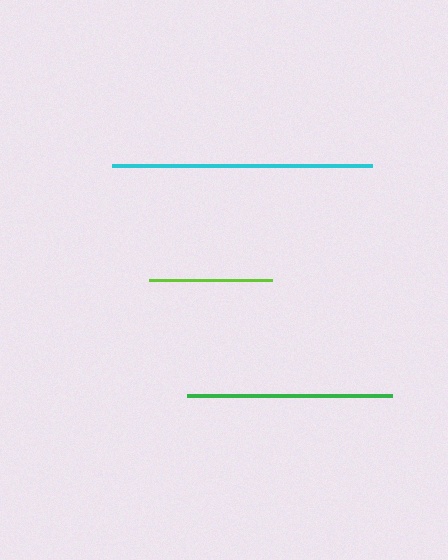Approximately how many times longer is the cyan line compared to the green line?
The cyan line is approximately 1.3 times the length of the green line.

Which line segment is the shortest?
The lime line is the shortest at approximately 123 pixels.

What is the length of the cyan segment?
The cyan segment is approximately 260 pixels long.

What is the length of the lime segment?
The lime segment is approximately 123 pixels long.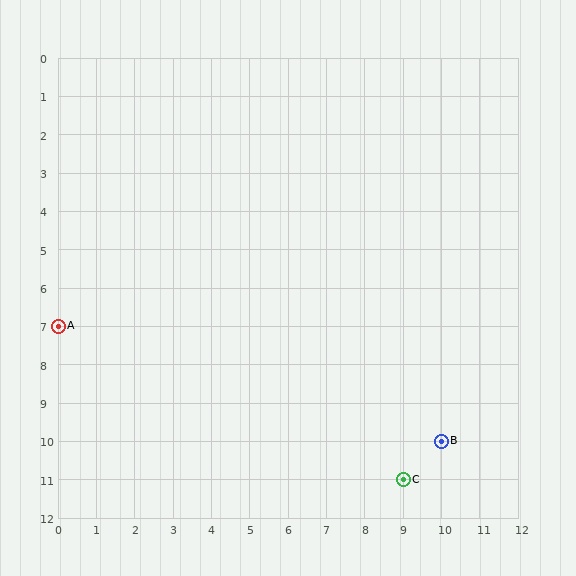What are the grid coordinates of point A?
Point A is at grid coordinates (0, 7).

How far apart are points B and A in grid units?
Points B and A are 10 columns and 3 rows apart (about 10.4 grid units diagonally).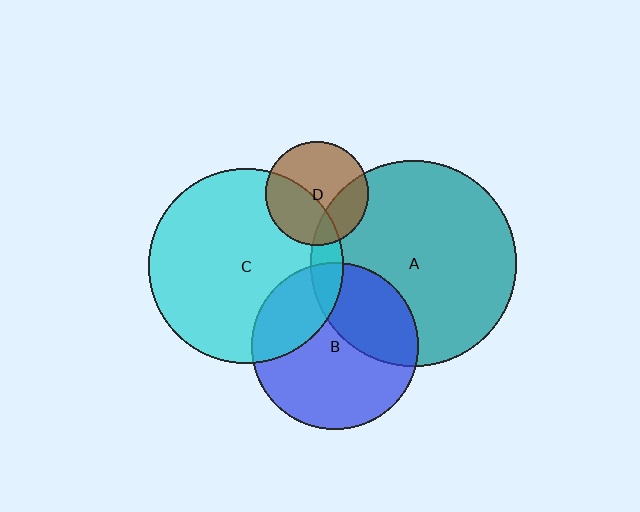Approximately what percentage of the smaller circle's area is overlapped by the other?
Approximately 25%.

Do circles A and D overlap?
Yes.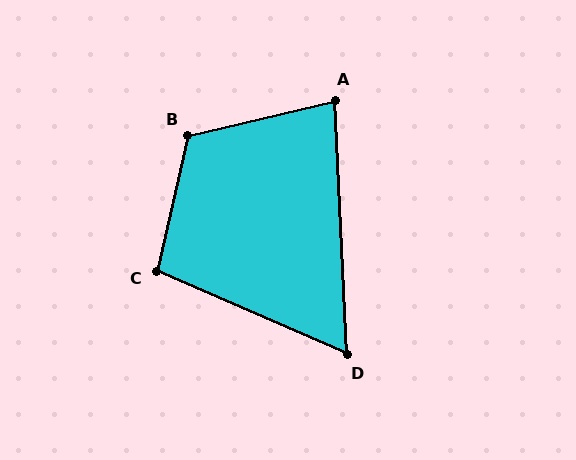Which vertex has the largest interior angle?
B, at approximately 116 degrees.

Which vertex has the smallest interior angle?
D, at approximately 64 degrees.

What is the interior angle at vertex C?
Approximately 101 degrees (obtuse).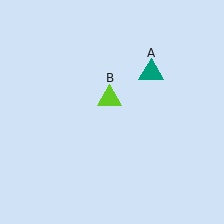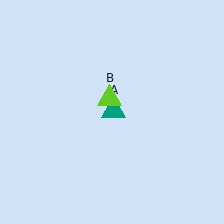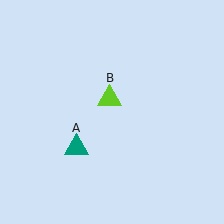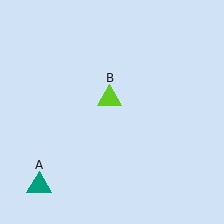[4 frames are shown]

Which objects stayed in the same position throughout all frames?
Lime triangle (object B) remained stationary.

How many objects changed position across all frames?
1 object changed position: teal triangle (object A).